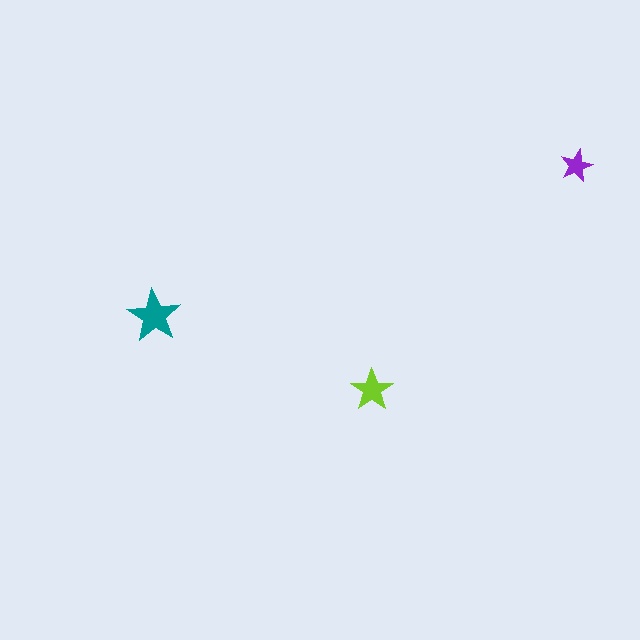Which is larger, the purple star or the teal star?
The teal one.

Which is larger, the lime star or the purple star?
The lime one.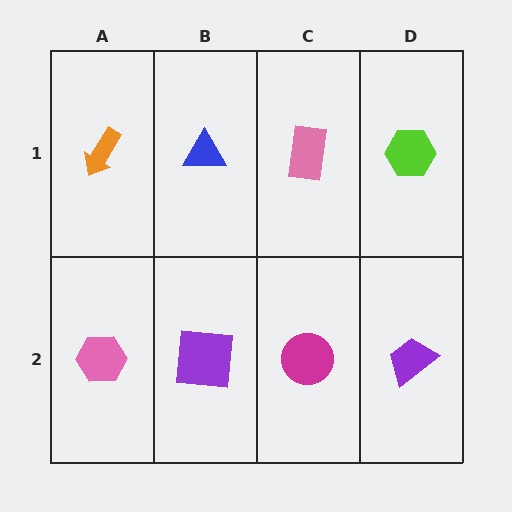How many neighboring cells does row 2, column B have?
3.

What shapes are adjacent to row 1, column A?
A pink hexagon (row 2, column A), a blue triangle (row 1, column B).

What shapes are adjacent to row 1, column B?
A purple square (row 2, column B), an orange arrow (row 1, column A), a pink rectangle (row 1, column C).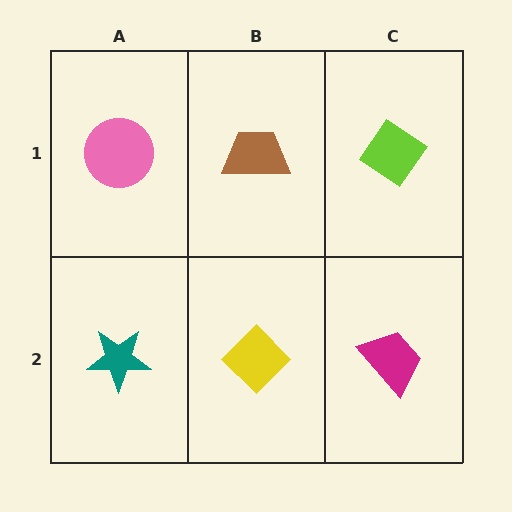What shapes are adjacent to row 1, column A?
A teal star (row 2, column A), a brown trapezoid (row 1, column B).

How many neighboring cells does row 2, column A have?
2.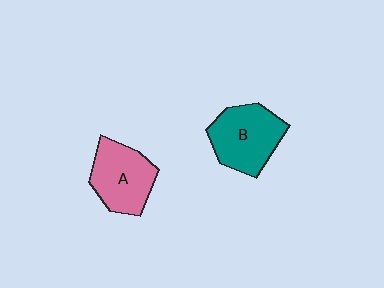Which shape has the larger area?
Shape B (teal).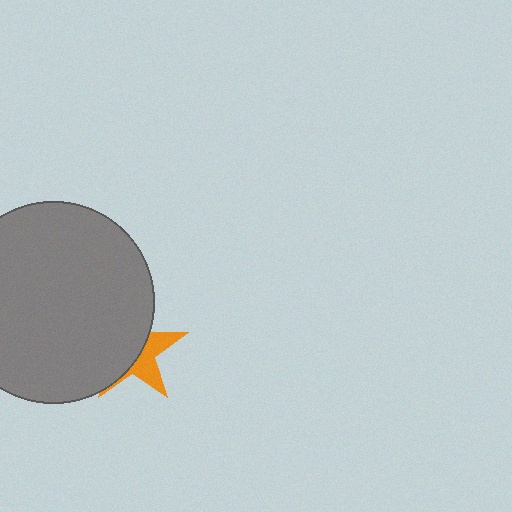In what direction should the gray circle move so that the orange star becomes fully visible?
The gray circle should move left. That is the shortest direction to clear the overlap and leave the orange star fully visible.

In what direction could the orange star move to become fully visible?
The orange star could move right. That would shift it out from behind the gray circle entirely.